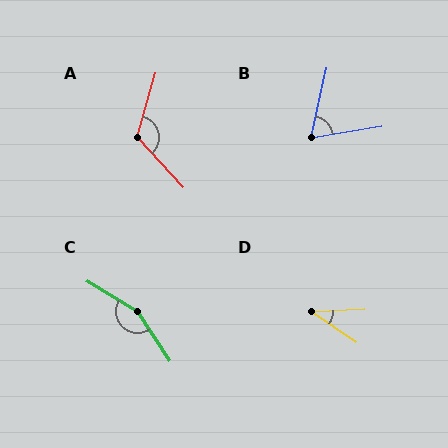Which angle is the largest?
C, at approximately 154 degrees.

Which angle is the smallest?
D, at approximately 37 degrees.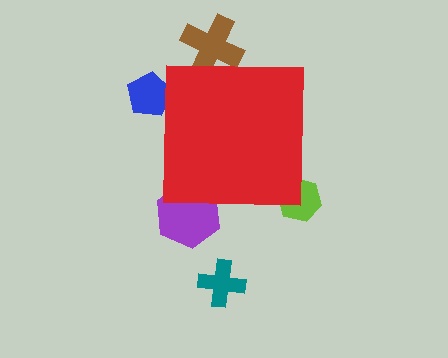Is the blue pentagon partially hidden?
Yes, the blue pentagon is partially hidden behind the red square.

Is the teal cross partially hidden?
No, the teal cross is fully visible.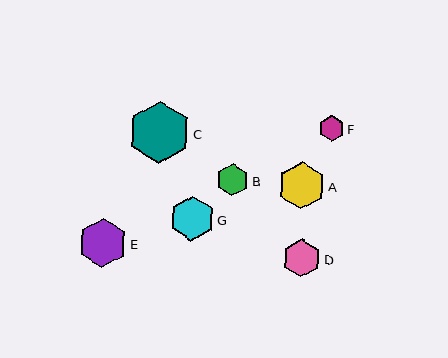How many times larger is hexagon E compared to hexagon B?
Hexagon E is approximately 1.5 times the size of hexagon B.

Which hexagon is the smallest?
Hexagon F is the smallest with a size of approximately 25 pixels.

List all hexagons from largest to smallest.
From largest to smallest: C, E, A, G, D, B, F.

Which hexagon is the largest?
Hexagon C is the largest with a size of approximately 62 pixels.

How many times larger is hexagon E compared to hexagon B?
Hexagon E is approximately 1.5 times the size of hexagon B.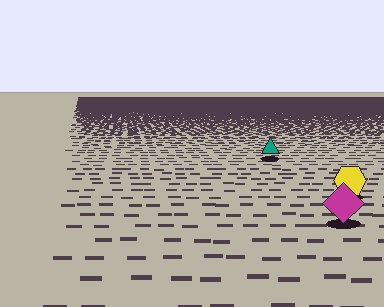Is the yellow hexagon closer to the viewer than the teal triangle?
Yes. The yellow hexagon is closer — you can tell from the texture gradient: the ground texture is coarser near it.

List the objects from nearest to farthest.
From nearest to farthest: the magenta diamond, the yellow hexagon, the teal triangle.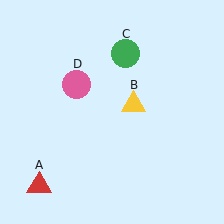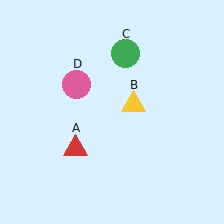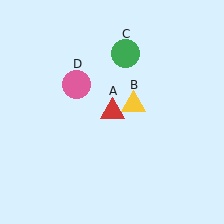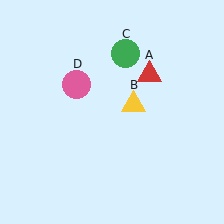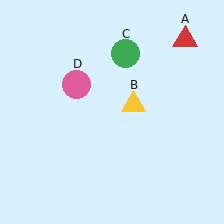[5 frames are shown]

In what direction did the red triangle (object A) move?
The red triangle (object A) moved up and to the right.